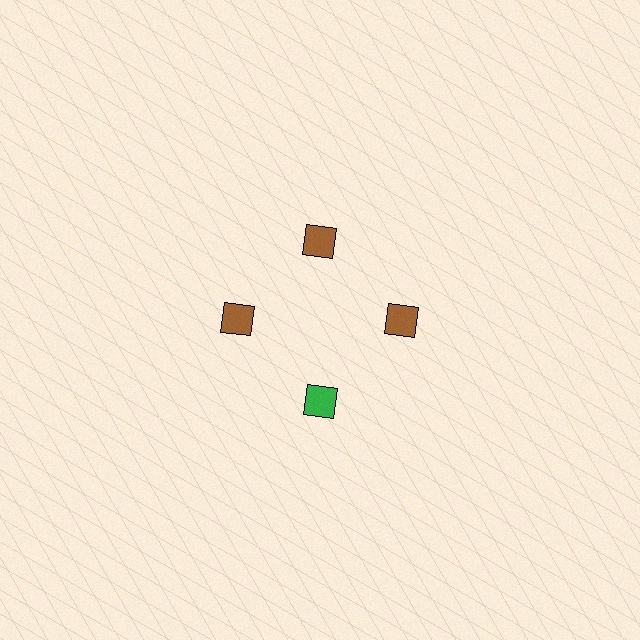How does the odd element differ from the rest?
It has a different color: green instead of brown.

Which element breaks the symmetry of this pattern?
The green diamond at roughly the 6 o'clock position breaks the symmetry. All other shapes are brown diamonds.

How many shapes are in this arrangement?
There are 4 shapes arranged in a ring pattern.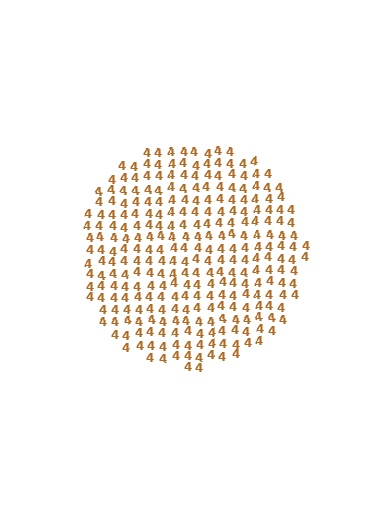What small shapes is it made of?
It is made of small digit 4's.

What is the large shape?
The large shape is a circle.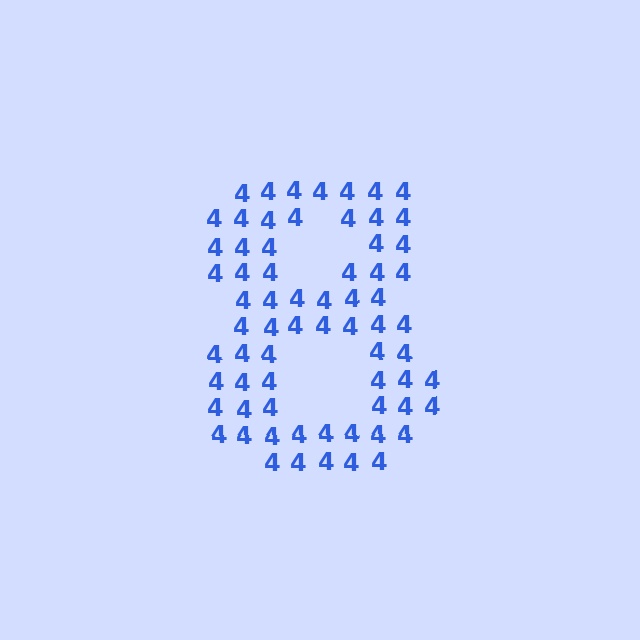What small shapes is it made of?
It is made of small digit 4's.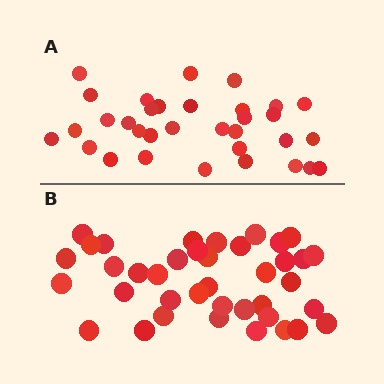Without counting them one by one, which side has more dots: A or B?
Region B (the bottom region) has more dots.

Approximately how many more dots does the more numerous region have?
Region B has about 6 more dots than region A.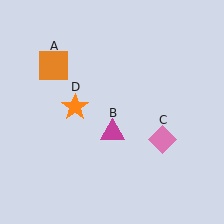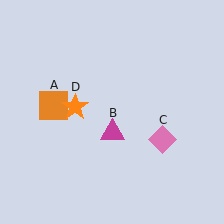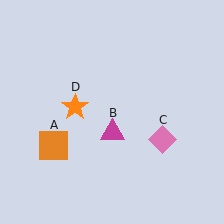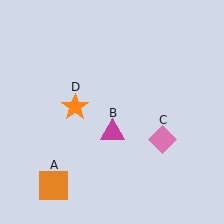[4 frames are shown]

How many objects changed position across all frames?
1 object changed position: orange square (object A).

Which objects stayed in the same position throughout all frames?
Magenta triangle (object B) and pink diamond (object C) and orange star (object D) remained stationary.